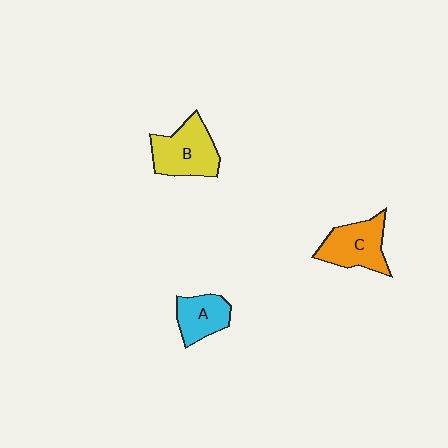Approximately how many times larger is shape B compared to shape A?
Approximately 1.5 times.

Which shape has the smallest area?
Shape A (cyan).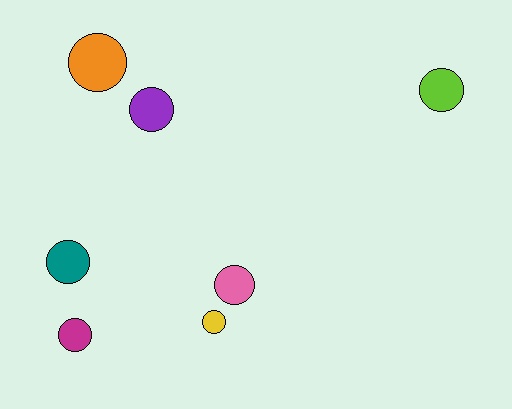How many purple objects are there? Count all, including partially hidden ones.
There is 1 purple object.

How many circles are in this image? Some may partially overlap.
There are 7 circles.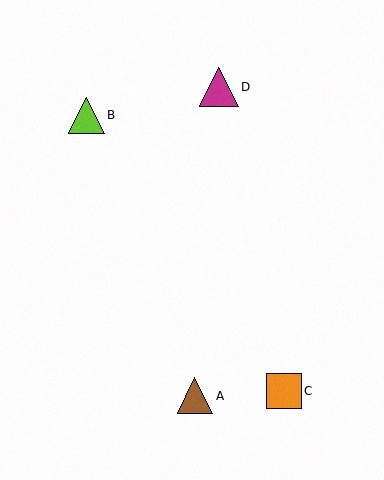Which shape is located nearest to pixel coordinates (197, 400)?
The brown triangle (labeled A) at (195, 396) is nearest to that location.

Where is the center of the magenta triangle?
The center of the magenta triangle is at (219, 87).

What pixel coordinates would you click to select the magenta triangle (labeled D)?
Click at (219, 87) to select the magenta triangle D.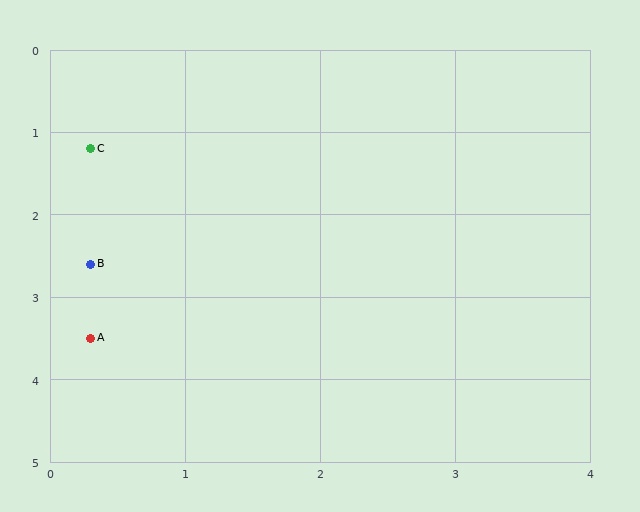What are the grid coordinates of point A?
Point A is at approximately (0.3, 3.5).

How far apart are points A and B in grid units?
Points A and B are about 0.9 grid units apart.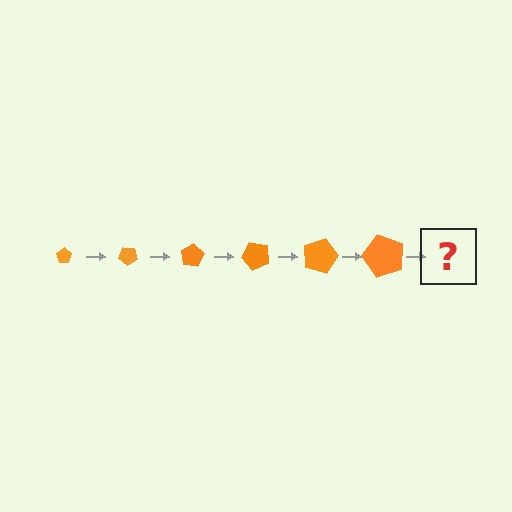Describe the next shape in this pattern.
It should be a pentagon, larger than the previous one and rotated 240 degrees from the start.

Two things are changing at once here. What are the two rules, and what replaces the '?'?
The two rules are that the pentagon grows larger each step and it rotates 40 degrees each step. The '?' should be a pentagon, larger than the previous one and rotated 240 degrees from the start.